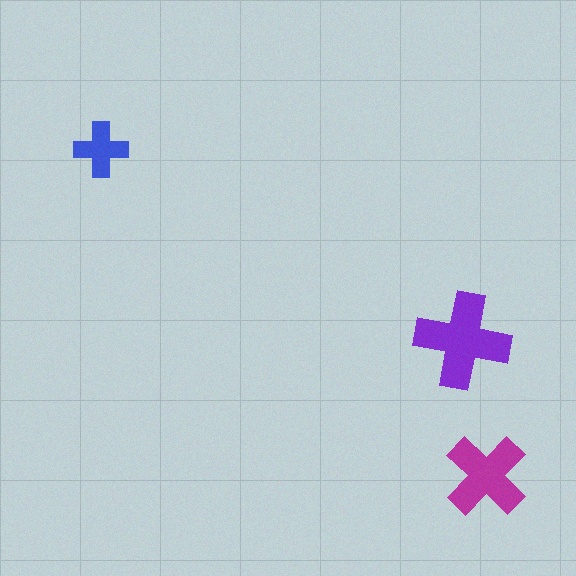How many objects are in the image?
There are 3 objects in the image.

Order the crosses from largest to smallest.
the purple one, the magenta one, the blue one.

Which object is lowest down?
The magenta cross is bottommost.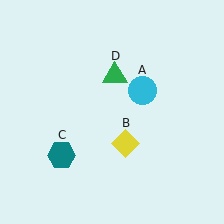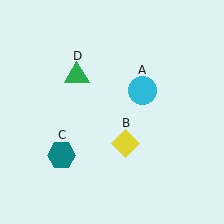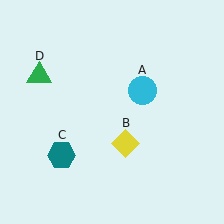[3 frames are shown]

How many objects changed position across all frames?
1 object changed position: green triangle (object D).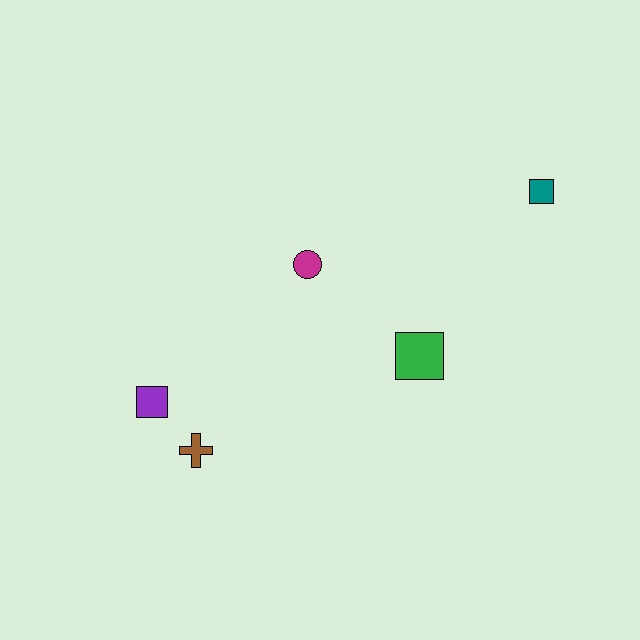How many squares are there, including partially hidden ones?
There are 3 squares.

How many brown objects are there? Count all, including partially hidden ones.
There is 1 brown object.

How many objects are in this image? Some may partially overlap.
There are 5 objects.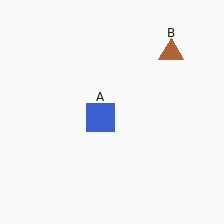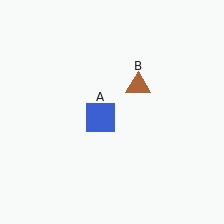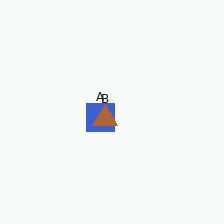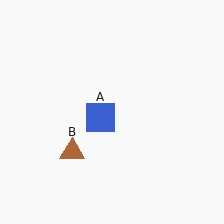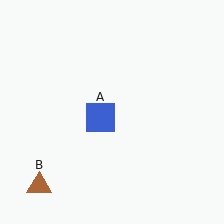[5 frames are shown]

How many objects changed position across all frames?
1 object changed position: brown triangle (object B).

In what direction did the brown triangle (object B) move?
The brown triangle (object B) moved down and to the left.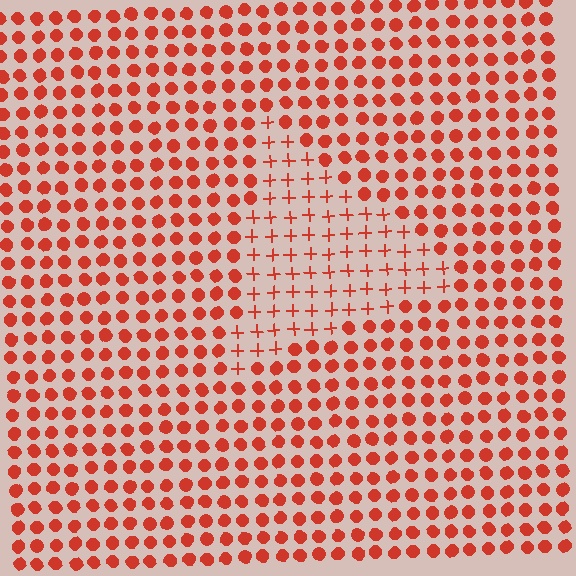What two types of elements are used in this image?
The image uses plus signs inside the triangle region and circles outside it.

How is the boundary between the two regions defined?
The boundary is defined by a change in element shape: plus signs inside vs. circles outside. All elements share the same color and spacing.